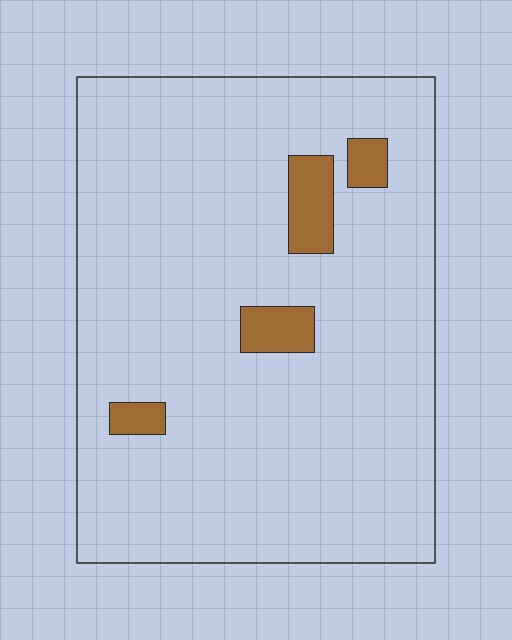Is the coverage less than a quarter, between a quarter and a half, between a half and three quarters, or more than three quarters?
Less than a quarter.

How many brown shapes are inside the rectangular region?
4.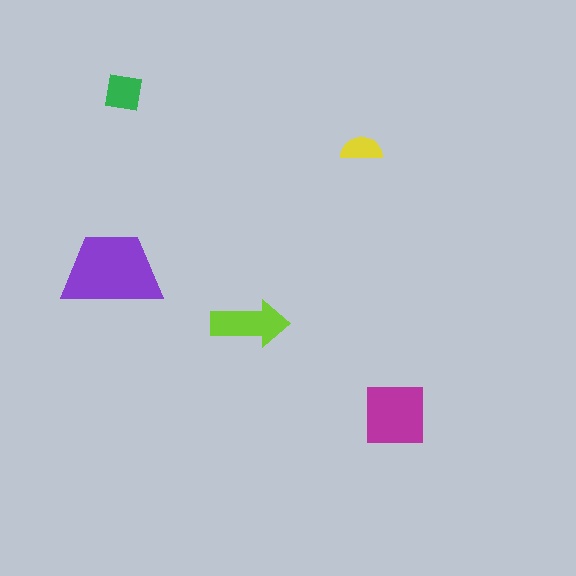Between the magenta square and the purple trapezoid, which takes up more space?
The purple trapezoid.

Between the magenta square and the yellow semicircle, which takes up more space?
The magenta square.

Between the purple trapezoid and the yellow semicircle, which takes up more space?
The purple trapezoid.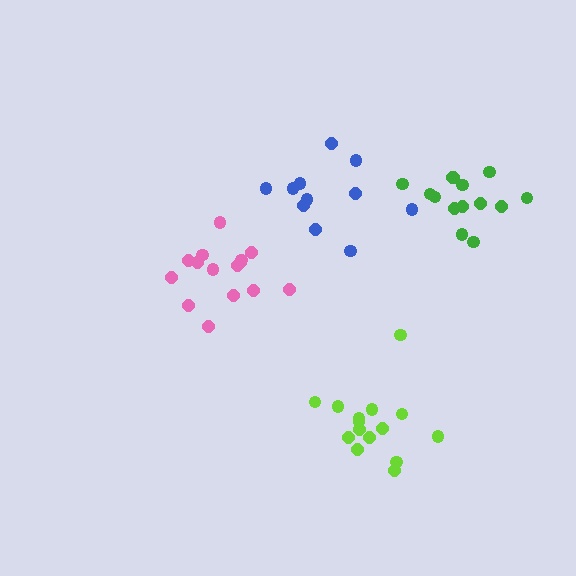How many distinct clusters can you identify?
There are 4 distinct clusters.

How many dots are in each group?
Group 1: 11 dots, Group 2: 15 dots, Group 3: 14 dots, Group 4: 15 dots (55 total).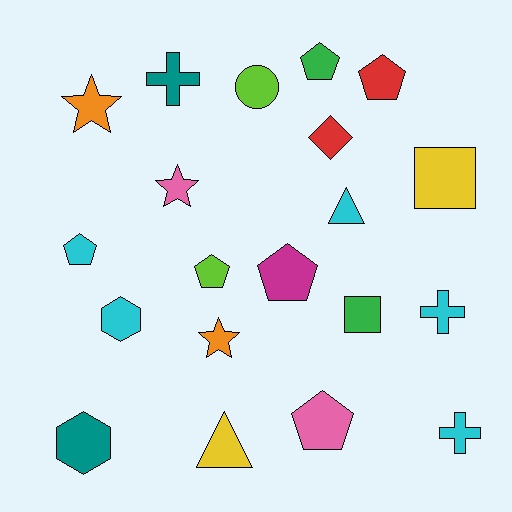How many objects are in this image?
There are 20 objects.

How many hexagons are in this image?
There are 2 hexagons.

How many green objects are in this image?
There are 2 green objects.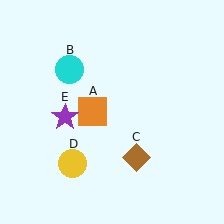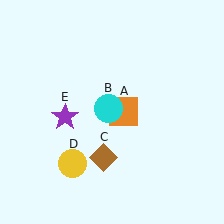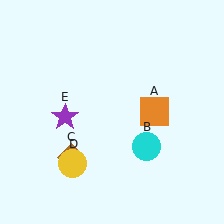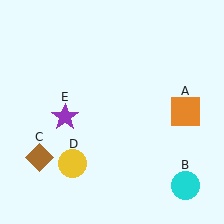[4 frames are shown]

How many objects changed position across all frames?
3 objects changed position: orange square (object A), cyan circle (object B), brown diamond (object C).